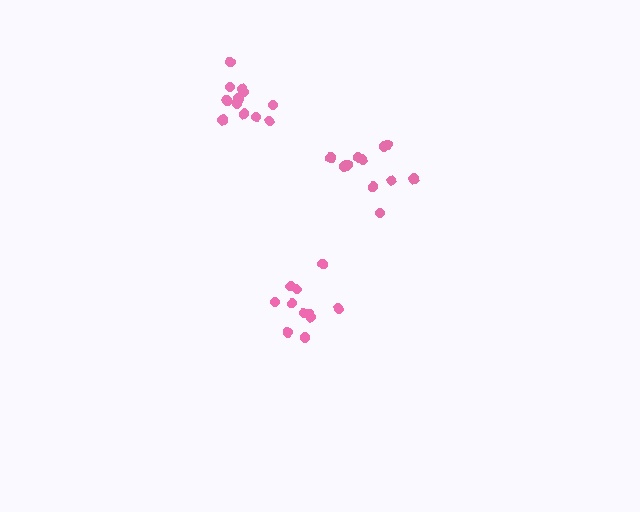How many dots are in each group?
Group 1: 11 dots, Group 2: 12 dots, Group 3: 11 dots (34 total).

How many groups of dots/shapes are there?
There are 3 groups.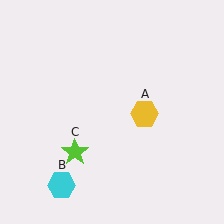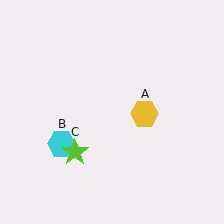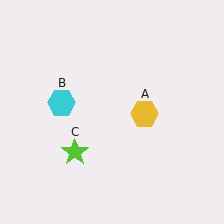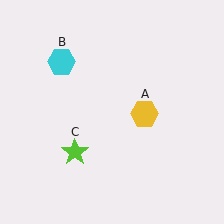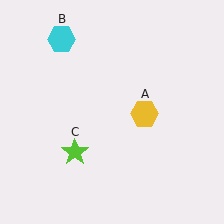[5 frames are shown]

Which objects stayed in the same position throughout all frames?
Yellow hexagon (object A) and lime star (object C) remained stationary.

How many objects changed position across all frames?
1 object changed position: cyan hexagon (object B).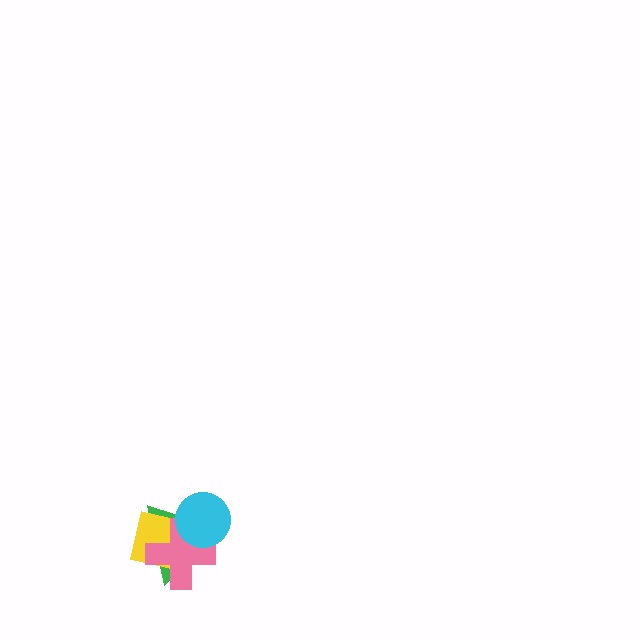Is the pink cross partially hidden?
Yes, it is partially covered by another shape.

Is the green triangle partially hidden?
Yes, it is partially covered by another shape.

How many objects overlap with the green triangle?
3 objects overlap with the green triangle.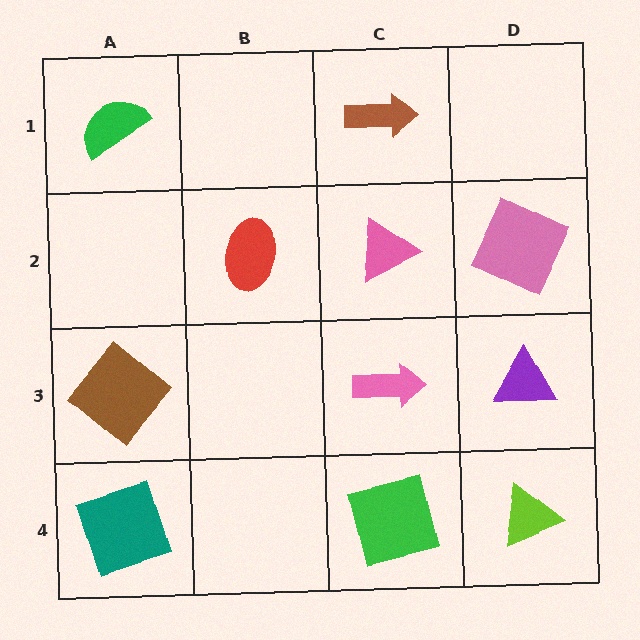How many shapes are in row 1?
2 shapes.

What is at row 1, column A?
A green semicircle.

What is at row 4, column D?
A lime triangle.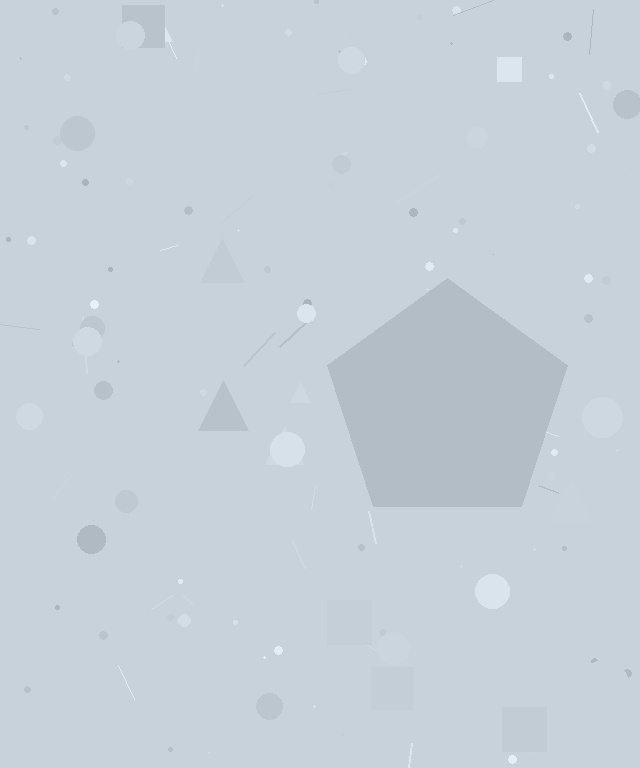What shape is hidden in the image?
A pentagon is hidden in the image.